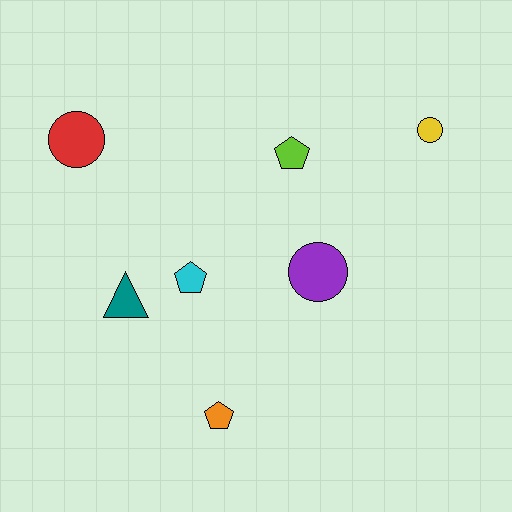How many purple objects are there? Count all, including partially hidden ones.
There is 1 purple object.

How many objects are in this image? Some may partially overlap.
There are 7 objects.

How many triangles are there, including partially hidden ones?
There is 1 triangle.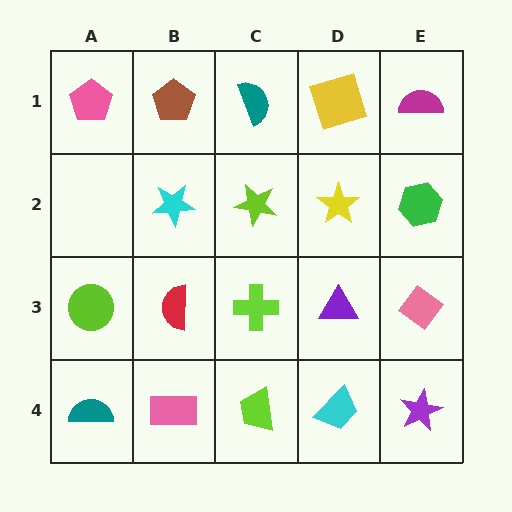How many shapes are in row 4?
5 shapes.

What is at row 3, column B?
A red semicircle.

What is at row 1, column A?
A pink pentagon.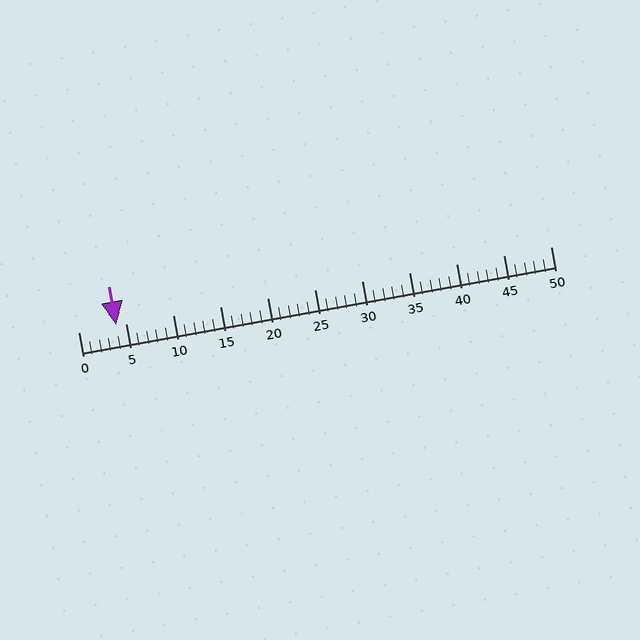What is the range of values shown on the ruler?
The ruler shows values from 0 to 50.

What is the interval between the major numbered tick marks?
The major tick marks are spaced 5 units apart.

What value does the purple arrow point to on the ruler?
The purple arrow points to approximately 4.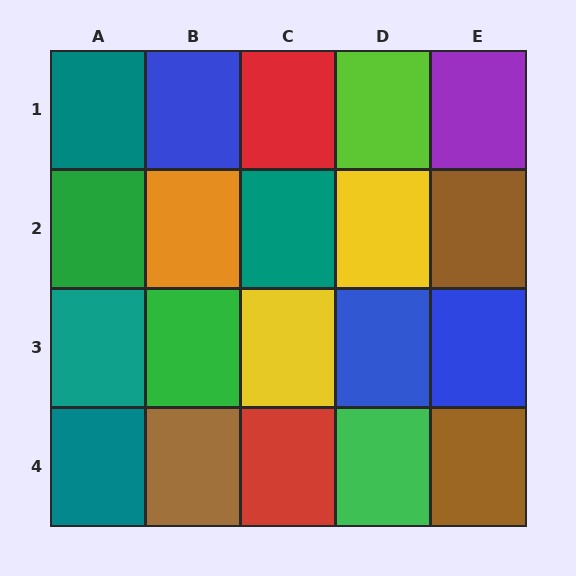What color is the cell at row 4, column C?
Red.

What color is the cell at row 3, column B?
Green.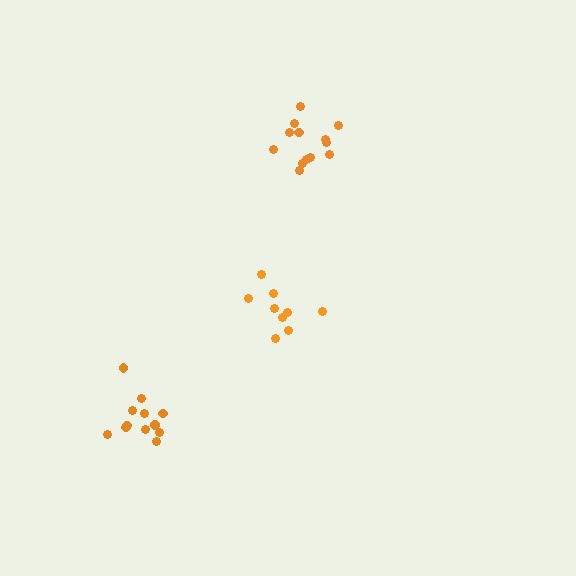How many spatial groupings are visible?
There are 3 spatial groupings.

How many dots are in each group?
Group 1: 9 dots, Group 2: 13 dots, Group 3: 12 dots (34 total).